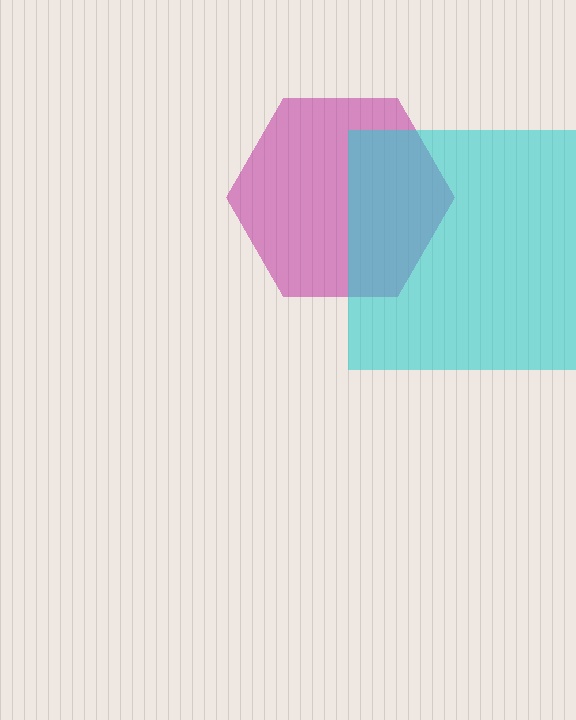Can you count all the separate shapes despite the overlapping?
Yes, there are 2 separate shapes.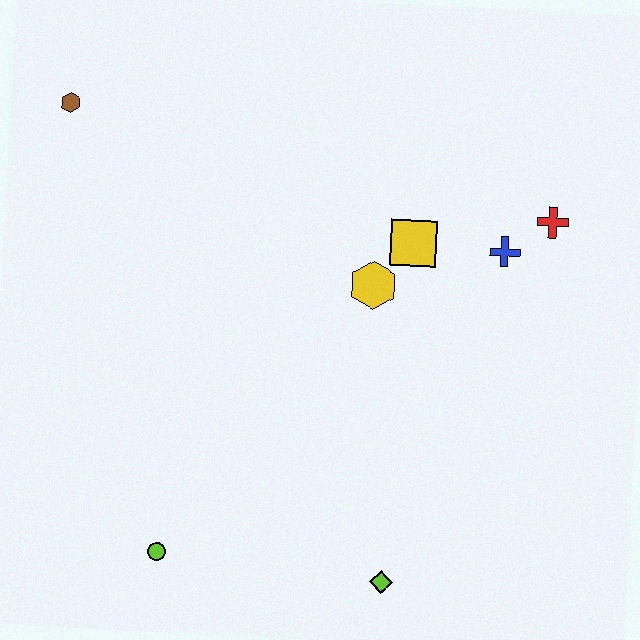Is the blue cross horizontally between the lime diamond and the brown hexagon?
No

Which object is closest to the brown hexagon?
The yellow hexagon is closest to the brown hexagon.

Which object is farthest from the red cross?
The lime circle is farthest from the red cross.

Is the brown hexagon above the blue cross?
Yes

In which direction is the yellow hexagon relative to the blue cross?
The yellow hexagon is to the left of the blue cross.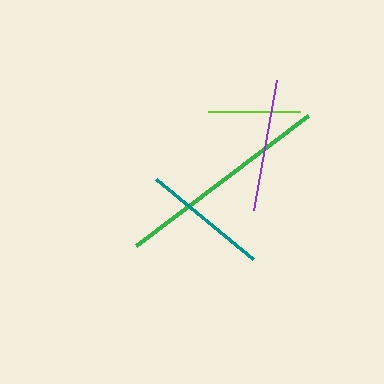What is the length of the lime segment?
The lime segment is approximately 92 pixels long.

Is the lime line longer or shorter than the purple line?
The purple line is longer than the lime line.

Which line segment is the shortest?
The lime line is the shortest at approximately 92 pixels.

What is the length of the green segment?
The green segment is approximately 216 pixels long.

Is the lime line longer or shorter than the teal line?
The teal line is longer than the lime line.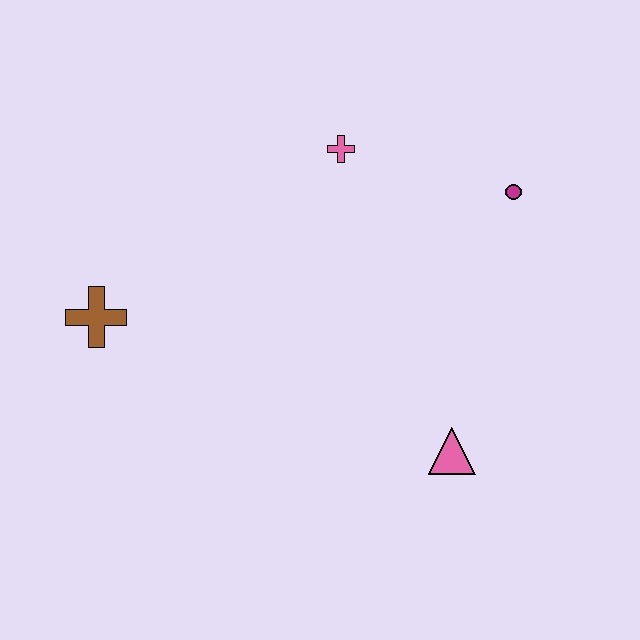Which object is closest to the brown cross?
The pink cross is closest to the brown cross.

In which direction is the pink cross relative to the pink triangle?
The pink cross is above the pink triangle.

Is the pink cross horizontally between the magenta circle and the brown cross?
Yes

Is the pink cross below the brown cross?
No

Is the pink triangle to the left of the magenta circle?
Yes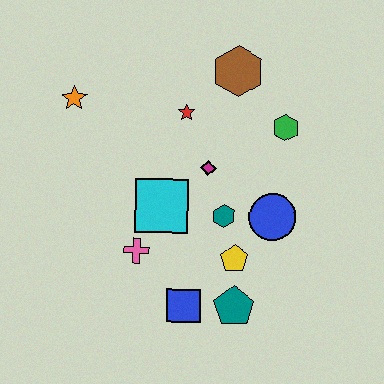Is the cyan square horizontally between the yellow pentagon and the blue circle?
No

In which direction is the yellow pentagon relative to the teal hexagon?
The yellow pentagon is below the teal hexagon.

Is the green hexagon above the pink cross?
Yes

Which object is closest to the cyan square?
The pink cross is closest to the cyan square.